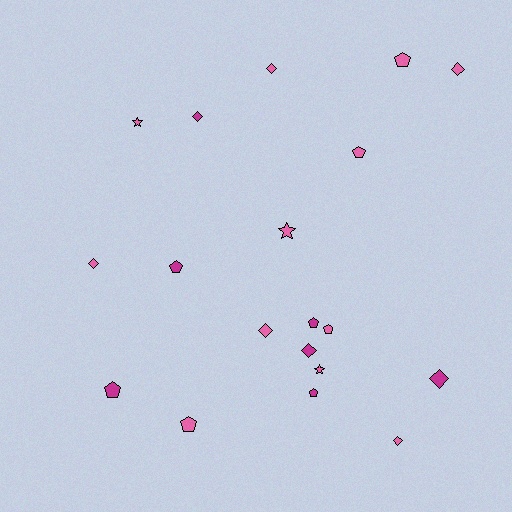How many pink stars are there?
There are 3 pink stars.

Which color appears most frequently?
Pink, with 12 objects.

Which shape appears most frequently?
Diamond, with 8 objects.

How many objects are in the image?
There are 19 objects.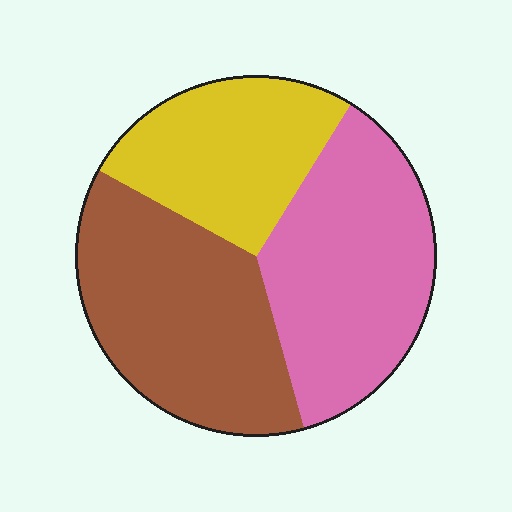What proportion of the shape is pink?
Pink takes up about three eighths (3/8) of the shape.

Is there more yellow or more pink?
Pink.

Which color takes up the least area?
Yellow, at roughly 25%.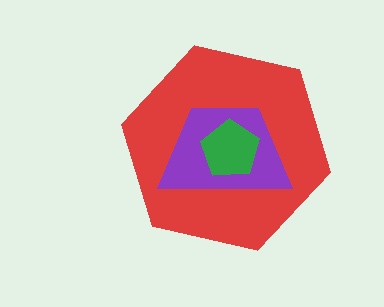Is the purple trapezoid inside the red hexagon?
Yes.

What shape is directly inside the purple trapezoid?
The green pentagon.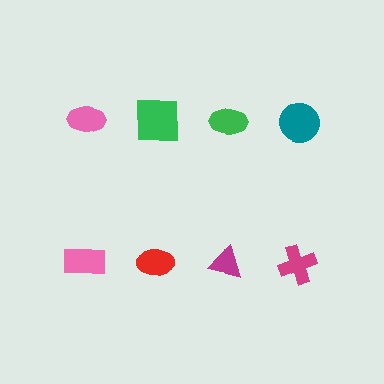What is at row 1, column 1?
A pink ellipse.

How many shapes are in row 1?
4 shapes.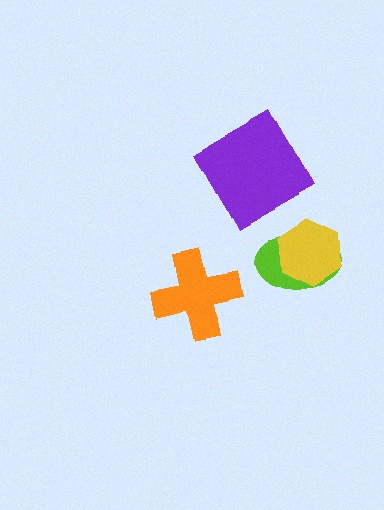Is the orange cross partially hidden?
No, no other shape covers it.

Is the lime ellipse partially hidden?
Yes, it is partially covered by another shape.